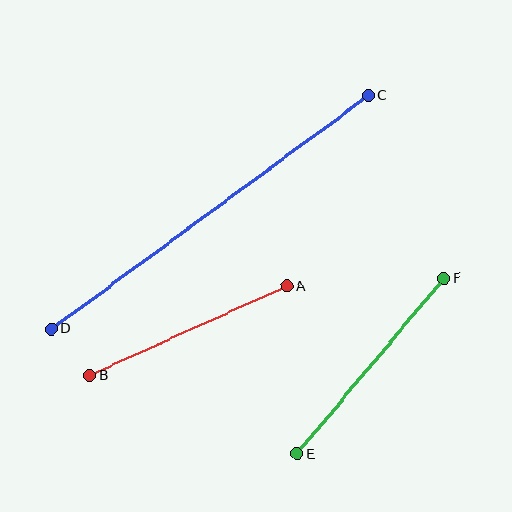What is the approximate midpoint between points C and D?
The midpoint is at approximately (210, 212) pixels.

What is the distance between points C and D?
The distance is approximately 394 pixels.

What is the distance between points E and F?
The distance is approximately 229 pixels.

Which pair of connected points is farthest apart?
Points C and D are farthest apart.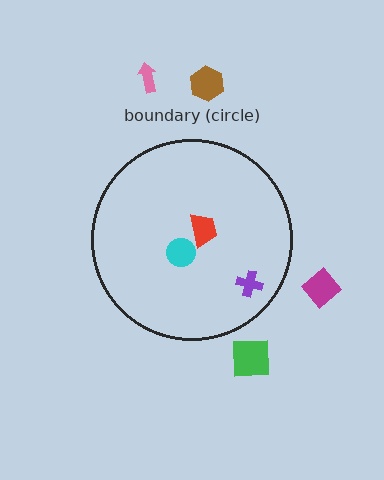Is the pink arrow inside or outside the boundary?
Outside.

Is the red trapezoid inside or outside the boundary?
Inside.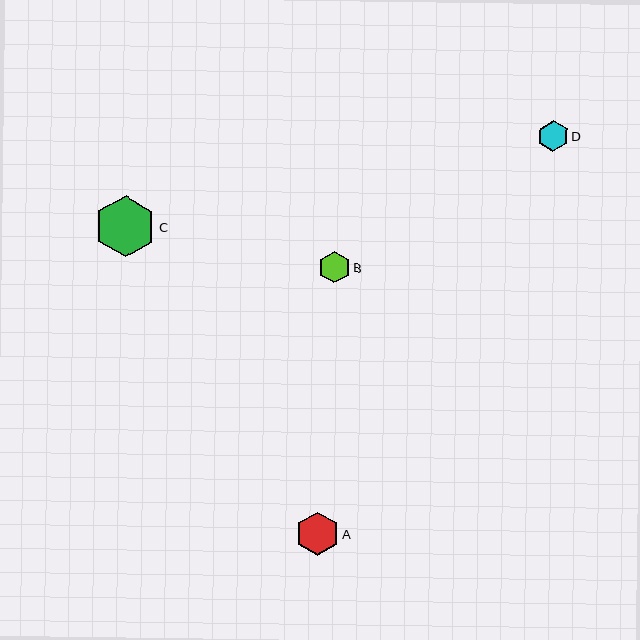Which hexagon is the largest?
Hexagon C is the largest with a size of approximately 61 pixels.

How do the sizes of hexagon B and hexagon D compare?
Hexagon B and hexagon D are approximately the same size.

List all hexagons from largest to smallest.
From largest to smallest: C, A, B, D.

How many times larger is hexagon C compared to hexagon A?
Hexagon C is approximately 1.4 times the size of hexagon A.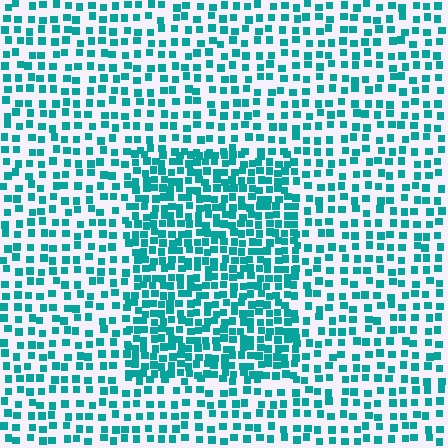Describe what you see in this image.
The image contains small teal elements arranged at two different densities. A rectangle-shaped region is visible where the elements are more densely packed than the surrounding area.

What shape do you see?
I see a rectangle.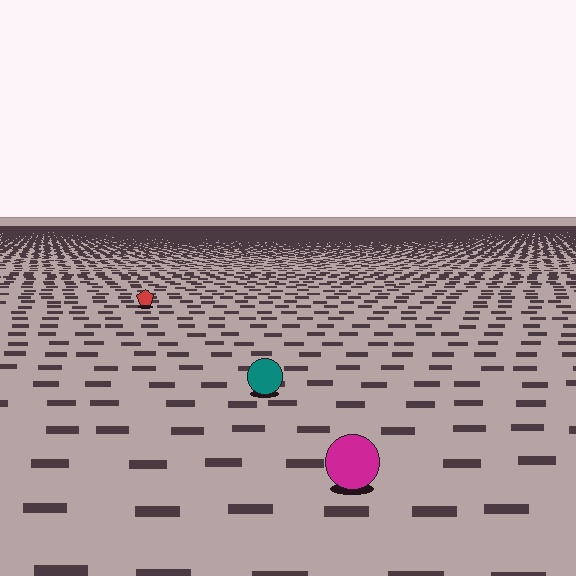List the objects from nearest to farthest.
From nearest to farthest: the magenta circle, the teal circle, the red pentagon.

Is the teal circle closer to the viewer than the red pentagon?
Yes. The teal circle is closer — you can tell from the texture gradient: the ground texture is coarser near it.